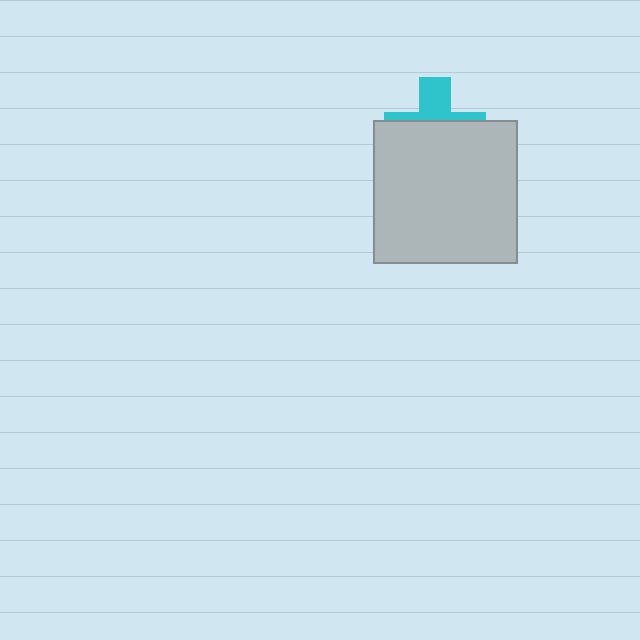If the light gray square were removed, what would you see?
You would see the complete cyan cross.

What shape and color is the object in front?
The object in front is a light gray square.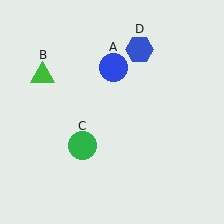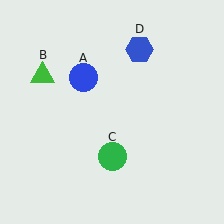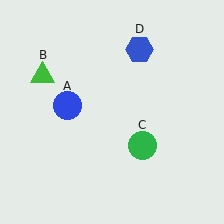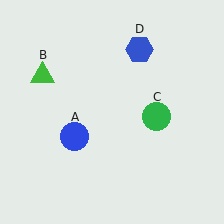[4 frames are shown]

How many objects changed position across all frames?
2 objects changed position: blue circle (object A), green circle (object C).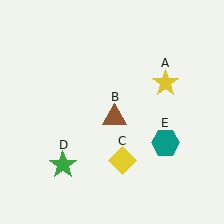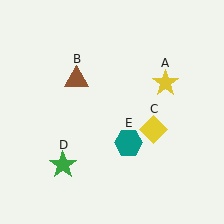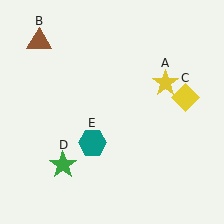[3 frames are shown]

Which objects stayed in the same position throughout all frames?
Yellow star (object A) and green star (object D) remained stationary.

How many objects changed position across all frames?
3 objects changed position: brown triangle (object B), yellow diamond (object C), teal hexagon (object E).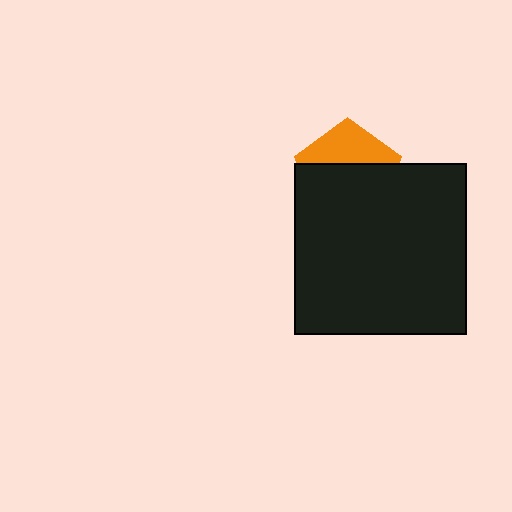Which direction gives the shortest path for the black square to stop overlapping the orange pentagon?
Moving down gives the shortest separation.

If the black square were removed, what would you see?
You would see the complete orange pentagon.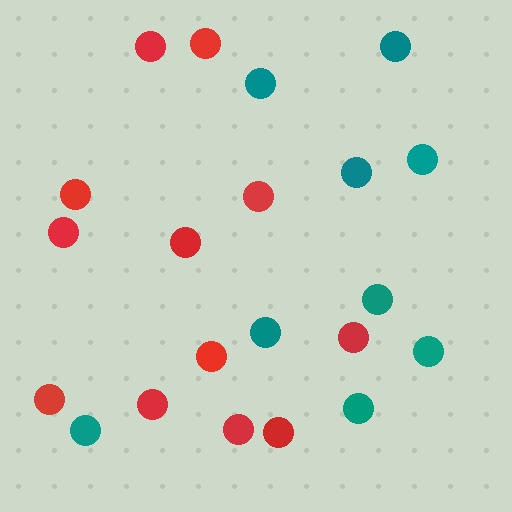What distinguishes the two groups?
There are 2 groups: one group of red circles (12) and one group of teal circles (9).